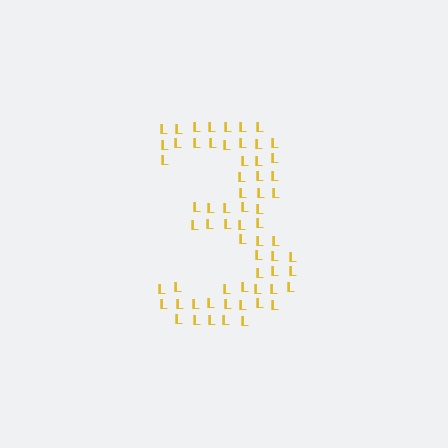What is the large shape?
The large shape is the digit 3.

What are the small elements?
The small elements are letter L's.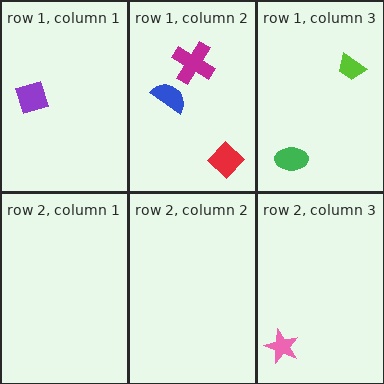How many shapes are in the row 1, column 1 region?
1.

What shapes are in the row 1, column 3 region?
The green ellipse, the lime trapezoid.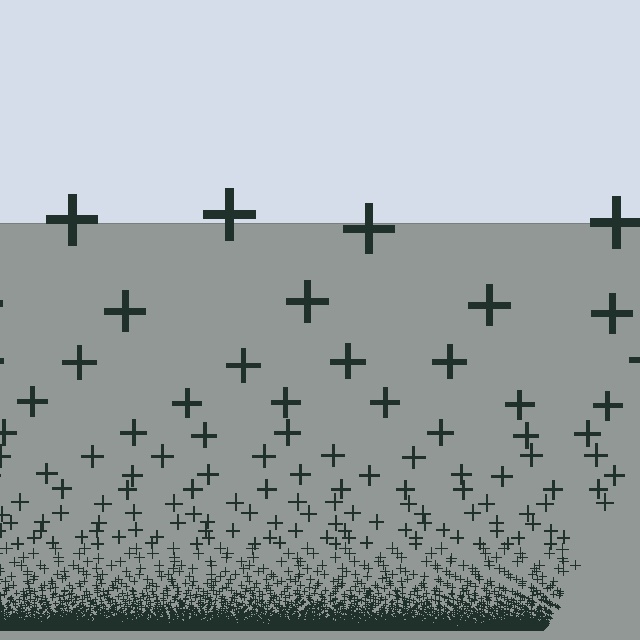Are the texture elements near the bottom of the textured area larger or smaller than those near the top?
Smaller. The gradient is inverted — elements near the bottom are smaller and denser.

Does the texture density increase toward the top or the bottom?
Density increases toward the bottom.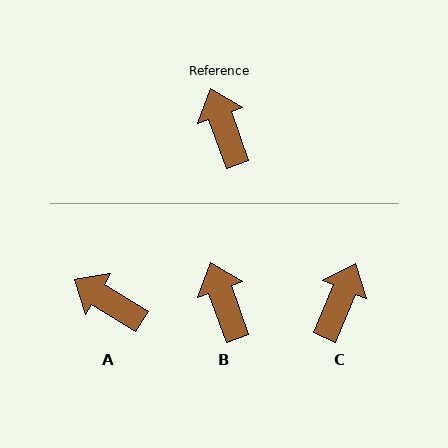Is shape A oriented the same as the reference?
No, it is off by about 38 degrees.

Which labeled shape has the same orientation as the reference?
B.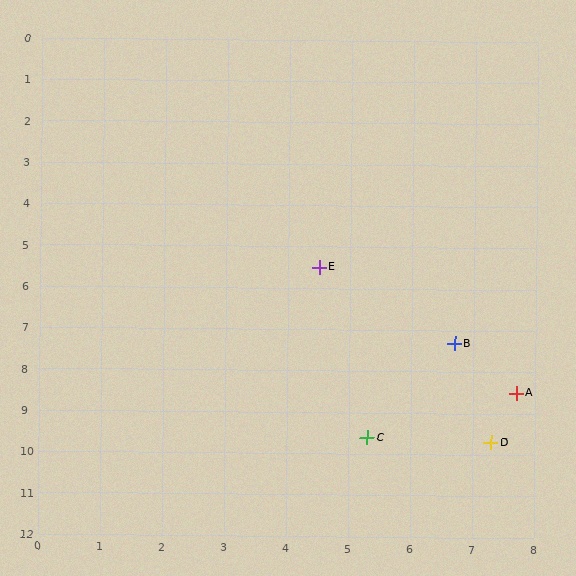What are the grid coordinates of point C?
Point C is at approximately (5.3, 9.6).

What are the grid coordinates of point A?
Point A is at approximately (7.7, 8.5).